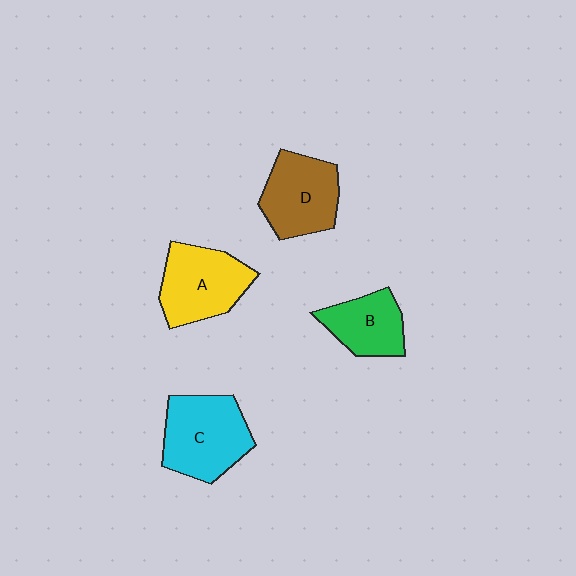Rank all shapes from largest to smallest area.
From largest to smallest: C (cyan), A (yellow), D (brown), B (green).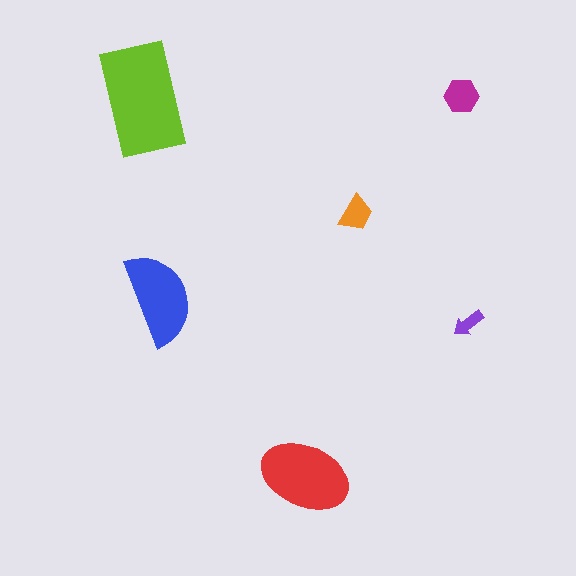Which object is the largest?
The lime rectangle.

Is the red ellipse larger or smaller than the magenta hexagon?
Larger.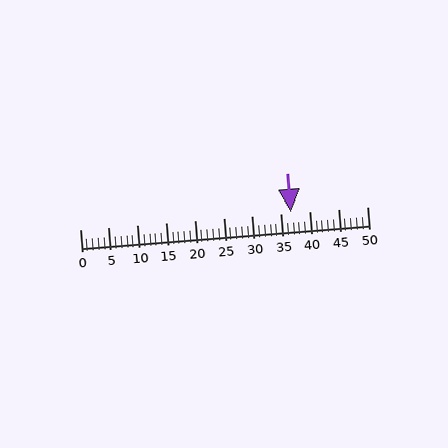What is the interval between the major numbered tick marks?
The major tick marks are spaced 5 units apart.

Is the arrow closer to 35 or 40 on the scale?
The arrow is closer to 35.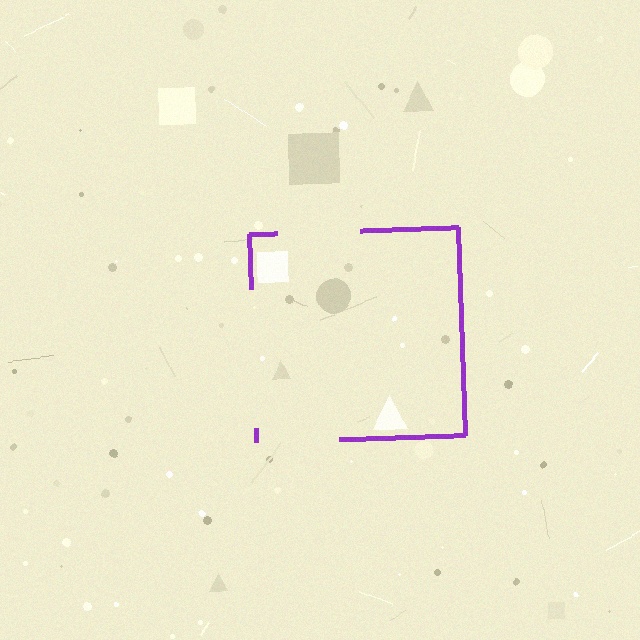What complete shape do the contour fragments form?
The contour fragments form a square.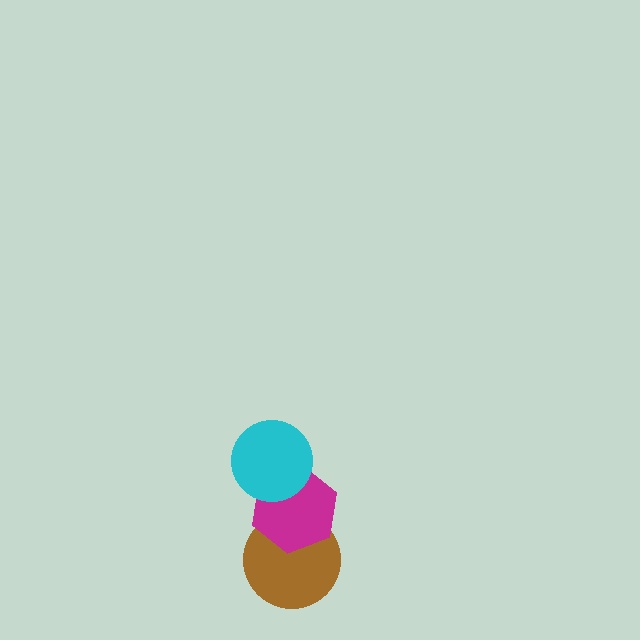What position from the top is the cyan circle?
The cyan circle is 1st from the top.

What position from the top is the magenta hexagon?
The magenta hexagon is 2nd from the top.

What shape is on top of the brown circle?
The magenta hexagon is on top of the brown circle.